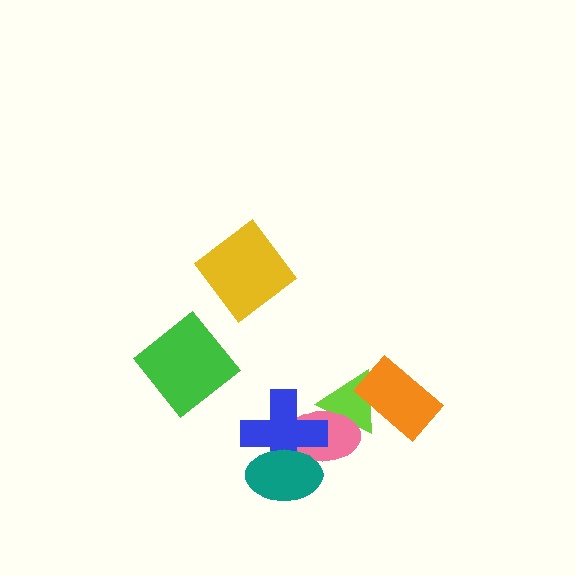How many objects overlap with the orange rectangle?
1 object overlaps with the orange rectangle.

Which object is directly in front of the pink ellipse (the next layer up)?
The blue cross is directly in front of the pink ellipse.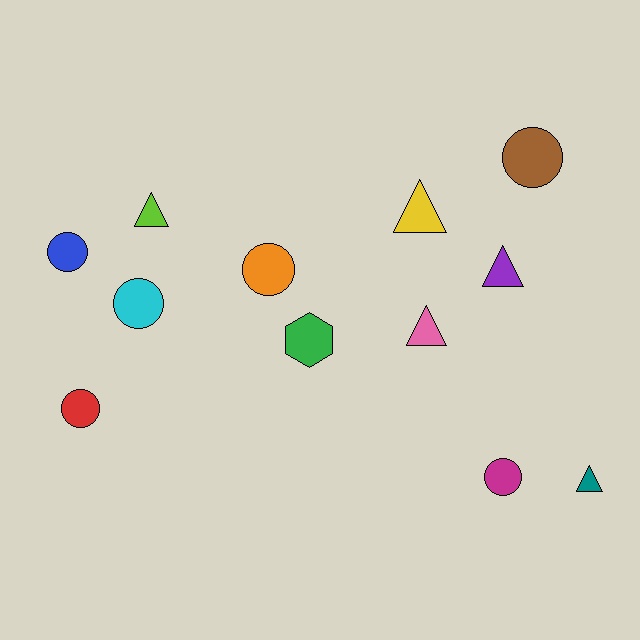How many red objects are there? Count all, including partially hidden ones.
There is 1 red object.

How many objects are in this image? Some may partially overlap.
There are 12 objects.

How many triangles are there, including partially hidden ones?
There are 5 triangles.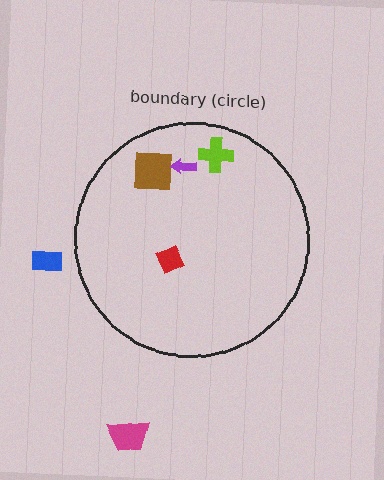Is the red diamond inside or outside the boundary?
Inside.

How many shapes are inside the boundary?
4 inside, 2 outside.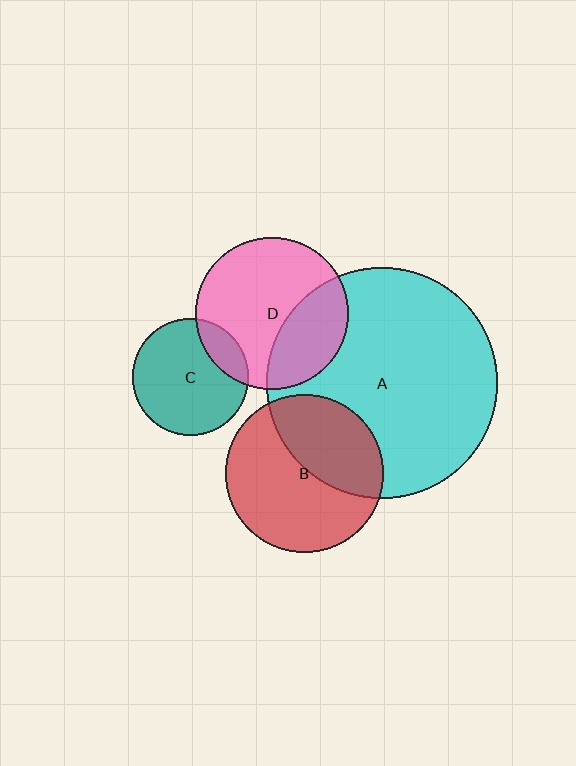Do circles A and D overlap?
Yes.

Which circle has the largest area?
Circle A (cyan).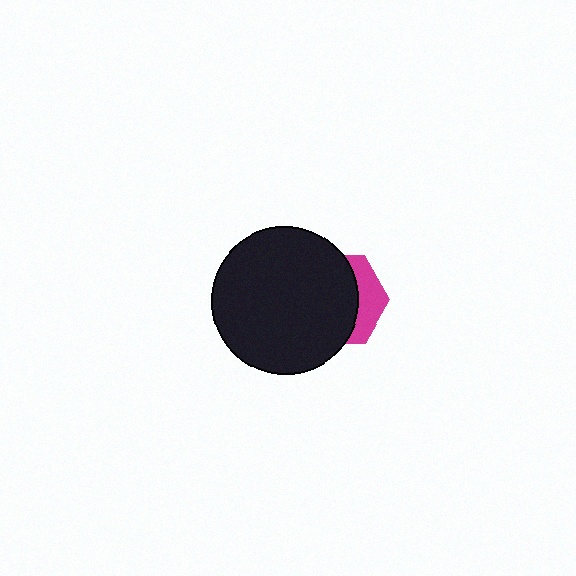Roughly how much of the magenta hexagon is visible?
A small part of it is visible (roughly 30%).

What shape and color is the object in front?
The object in front is a black circle.